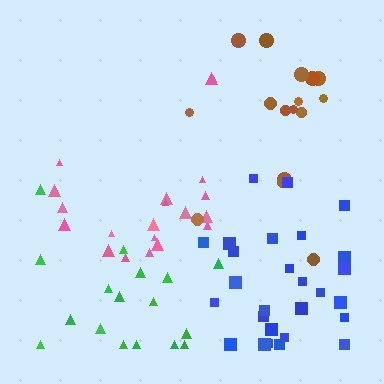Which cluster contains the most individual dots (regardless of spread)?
Blue (29).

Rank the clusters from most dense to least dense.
pink, blue, green, brown.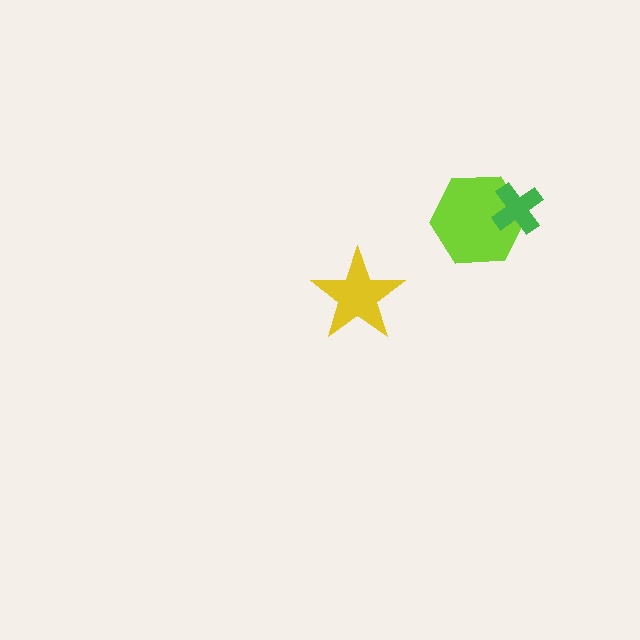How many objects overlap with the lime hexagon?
1 object overlaps with the lime hexagon.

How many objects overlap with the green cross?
1 object overlaps with the green cross.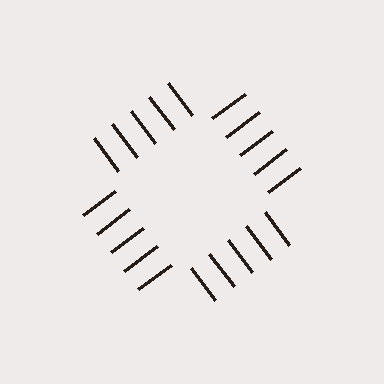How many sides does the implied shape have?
4 sides — the line-ends trace a square.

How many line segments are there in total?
20 — 5 along each of the 4 edges.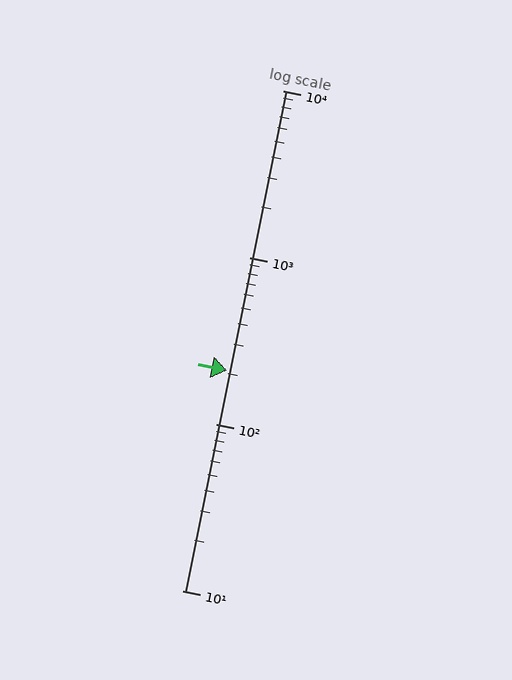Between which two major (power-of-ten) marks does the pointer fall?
The pointer is between 100 and 1000.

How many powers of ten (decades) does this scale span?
The scale spans 3 decades, from 10 to 10000.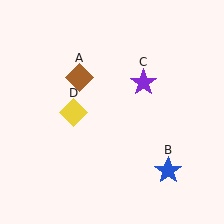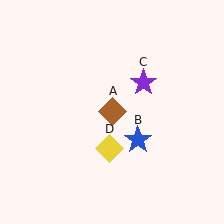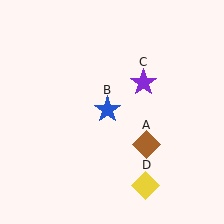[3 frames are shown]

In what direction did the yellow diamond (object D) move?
The yellow diamond (object D) moved down and to the right.